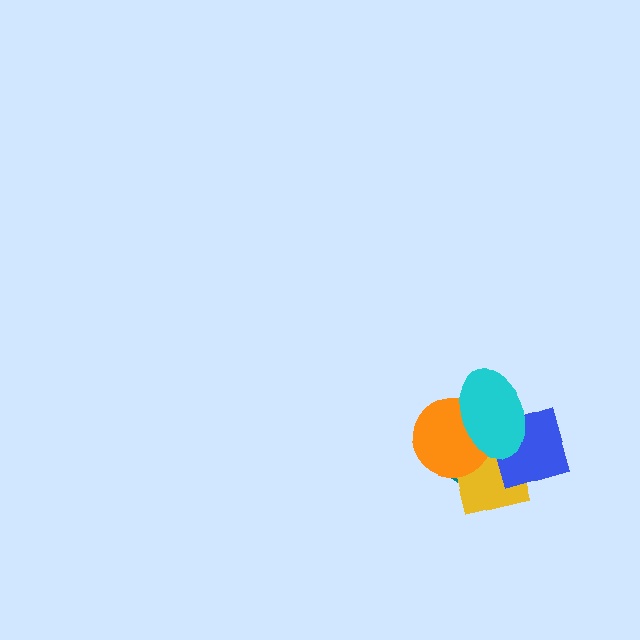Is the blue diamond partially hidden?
Yes, it is partially covered by another shape.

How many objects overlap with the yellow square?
4 objects overlap with the yellow square.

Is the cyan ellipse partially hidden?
No, no other shape covers it.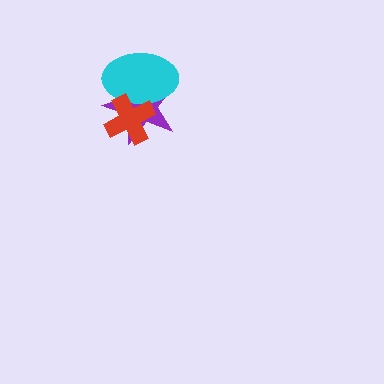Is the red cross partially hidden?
No, no other shape covers it.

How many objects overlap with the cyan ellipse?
2 objects overlap with the cyan ellipse.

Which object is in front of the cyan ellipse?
The red cross is in front of the cyan ellipse.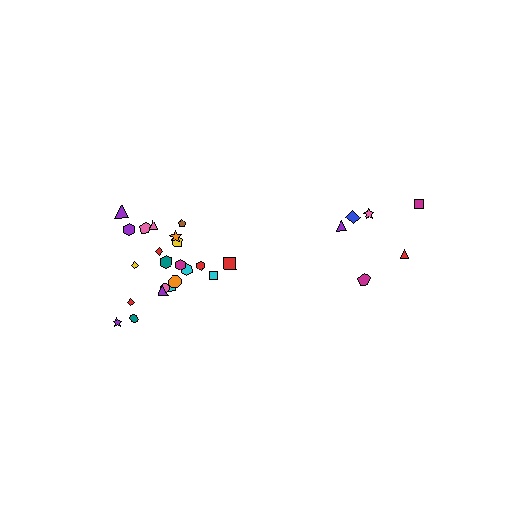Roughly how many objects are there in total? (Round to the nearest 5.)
Roughly 30 objects in total.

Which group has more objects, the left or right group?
The left group.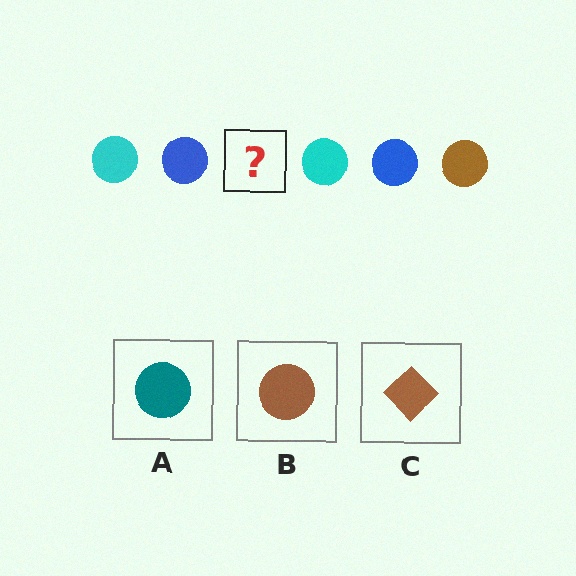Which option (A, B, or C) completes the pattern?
B.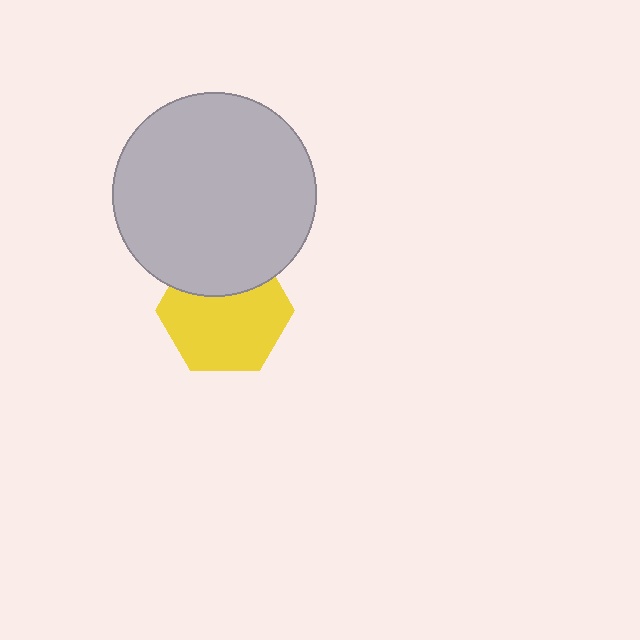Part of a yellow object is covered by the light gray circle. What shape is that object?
It is a hexagon.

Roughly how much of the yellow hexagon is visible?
Most of it is visible (roughly 69%).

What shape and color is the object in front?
The object in front is a light gray circle.